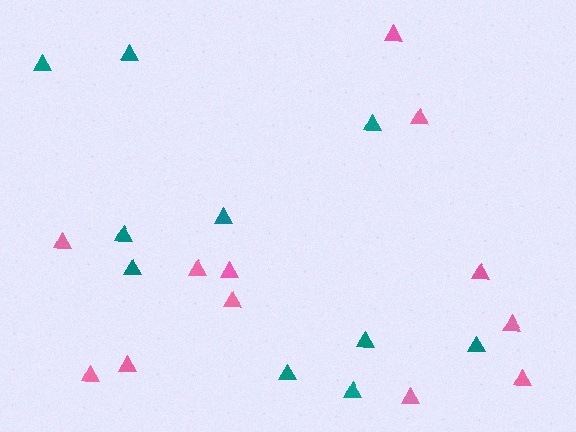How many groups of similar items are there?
There are 2 groups: one group of teal triangles (10) and one group of pink triangles (12).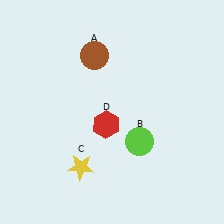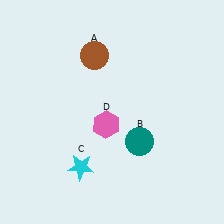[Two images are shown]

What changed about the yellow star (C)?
In Image 1, C is yellow. In Image 2, it changed to cyan.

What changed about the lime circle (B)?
In Image 1, B is lime. In Image 2, it changed to teal.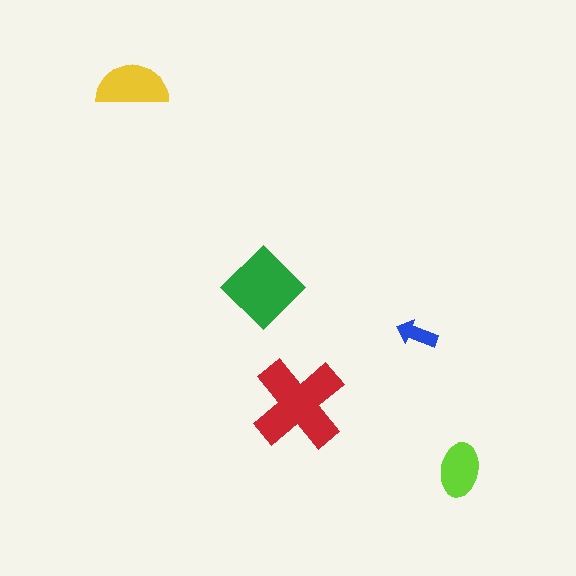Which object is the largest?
The red cross.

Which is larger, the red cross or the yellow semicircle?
The red cross.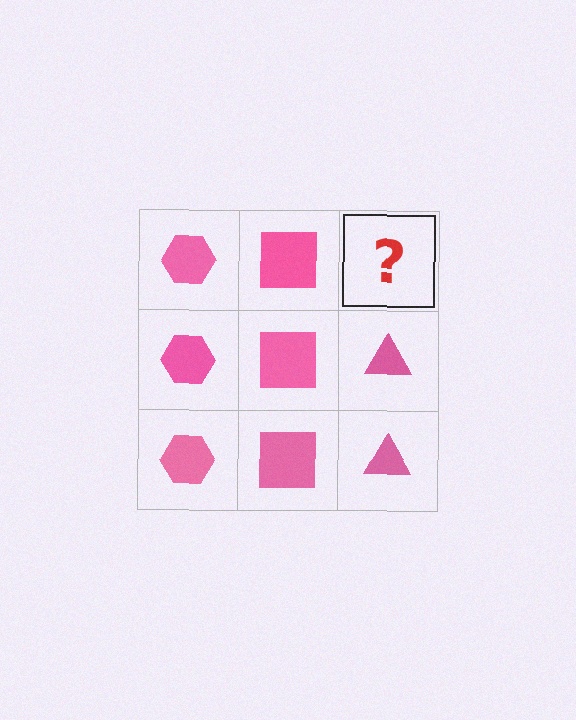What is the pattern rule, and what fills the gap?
The rule is that each column has a consistent shape. The gap should be filled with a pink triangle.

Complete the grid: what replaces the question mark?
The question mark should be replaced with a pink triangle.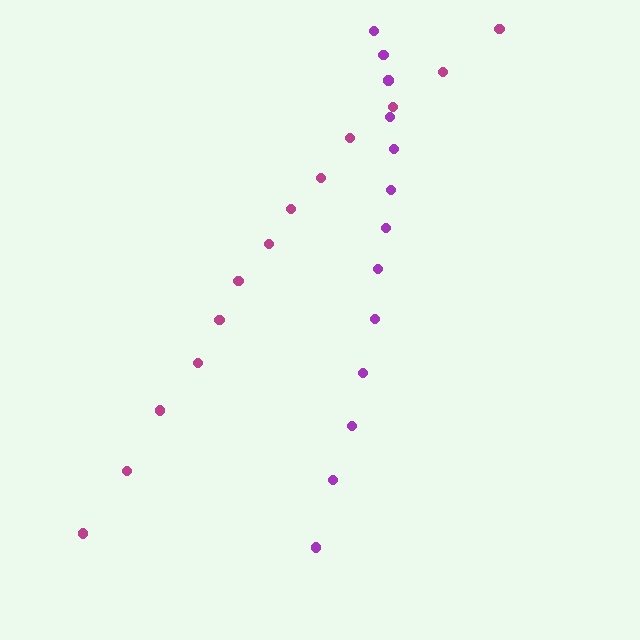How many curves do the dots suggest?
There are 2 distinct paths.